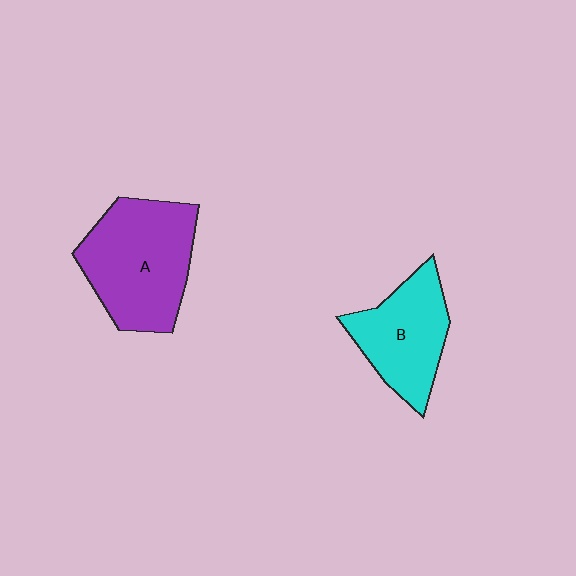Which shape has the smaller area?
Shape B (cyan).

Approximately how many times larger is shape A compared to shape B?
Approximately 1.4 times.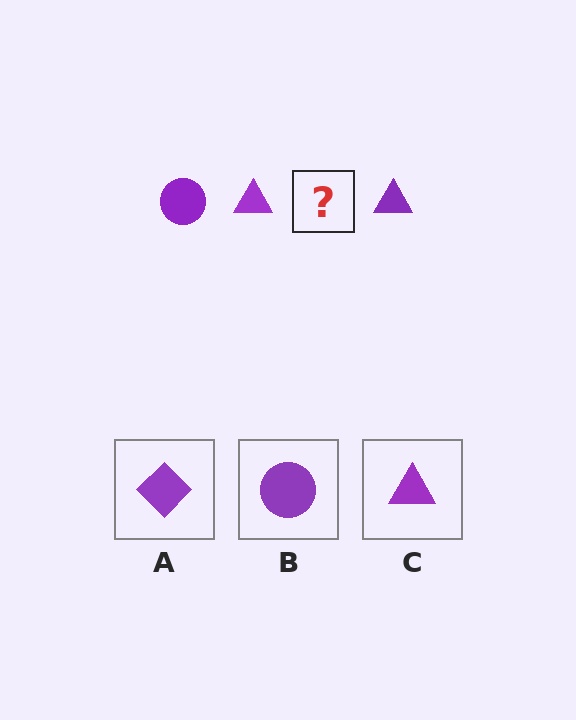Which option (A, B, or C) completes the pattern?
B.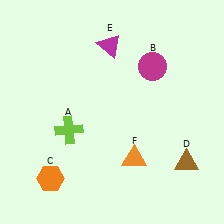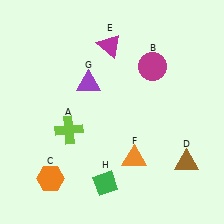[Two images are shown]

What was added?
A purple triangle (G), a green diamond (H) were added in Image 2.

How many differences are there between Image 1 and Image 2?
There are 2 differences between the two images.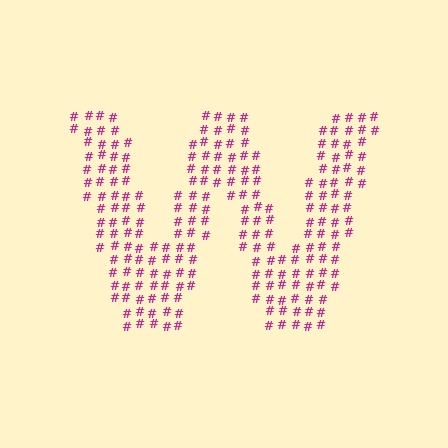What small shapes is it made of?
It is made of small hash symbols.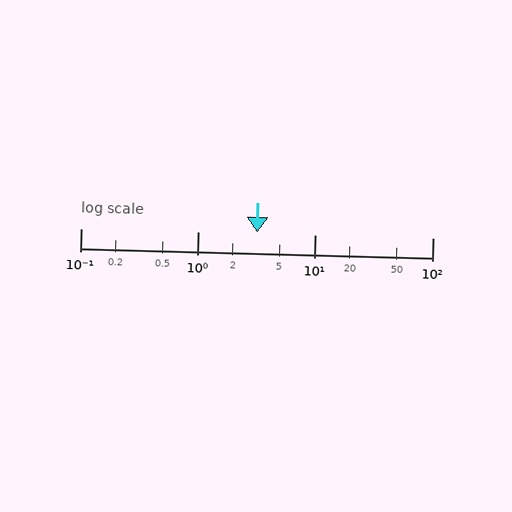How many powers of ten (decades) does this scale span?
The scale spans 3 decades, from 0.1 to 100.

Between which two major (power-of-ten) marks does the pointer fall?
The pointer is between 1 and 10.